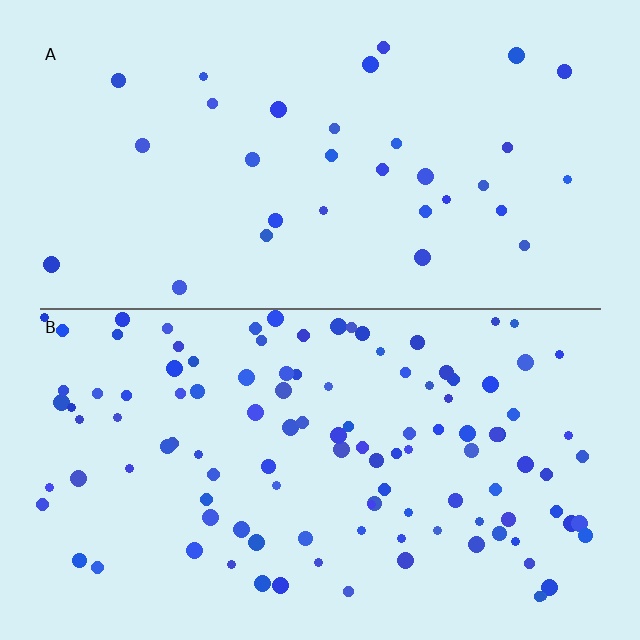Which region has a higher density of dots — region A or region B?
B (the bottom).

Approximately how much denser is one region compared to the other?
Approximately 3.6× — region B over region A.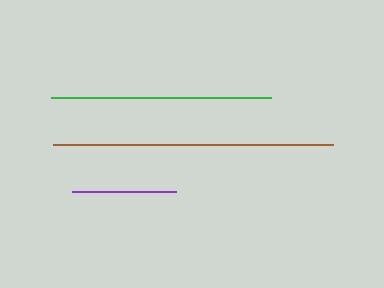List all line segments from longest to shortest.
From longest to shortest: brown, green, purple.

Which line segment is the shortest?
The purple line is the shortest at approximately 104 pixels.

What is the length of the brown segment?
The brown segment is approximately 281 pixels long.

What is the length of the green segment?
The green segment is approximately 221 pixels long.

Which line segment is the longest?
The brown line is the longest at approximately 281 pixels.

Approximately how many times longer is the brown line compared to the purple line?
The brown line is approximately 2.7 times the length of the purple line.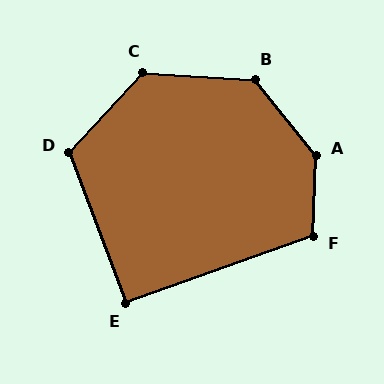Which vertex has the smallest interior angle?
E, at approximately 91 degrees.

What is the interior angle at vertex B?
Approximately 132 degrees (obtuse).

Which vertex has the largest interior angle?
A, at approximately 140 degrees.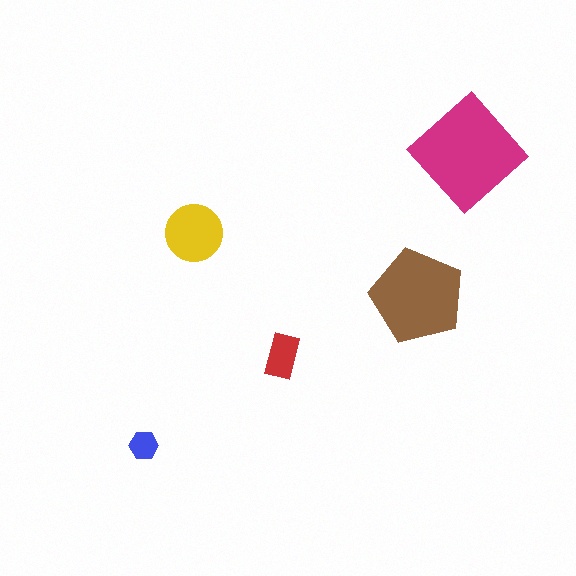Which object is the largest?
The magenta diamond.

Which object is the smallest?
The blue hexagon.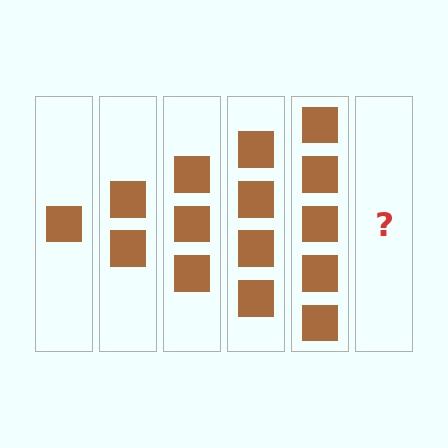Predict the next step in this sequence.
The next step is 6 squares.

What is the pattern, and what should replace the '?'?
The pattern is that each step adds one more square. The '?' should be 6 squares.